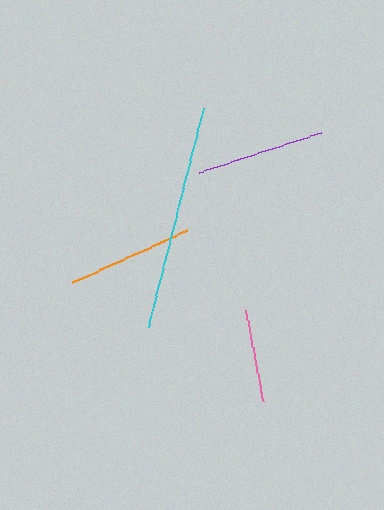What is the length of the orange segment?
The orange segment is approximately 127 pixels long.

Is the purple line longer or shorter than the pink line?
The purple line is longer than the pink line.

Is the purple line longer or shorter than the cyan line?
The cyan line is longer than the purple line.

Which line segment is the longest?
The cyan line is the longest at approximately 225 pixels.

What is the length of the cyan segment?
The cyan segment is approximately 225 pixels long.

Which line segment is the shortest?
The pink line is the shortest at approximately 93 pixels.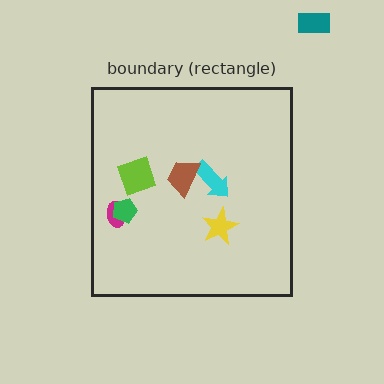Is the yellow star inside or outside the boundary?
Inside.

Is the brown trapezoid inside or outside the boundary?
Inside.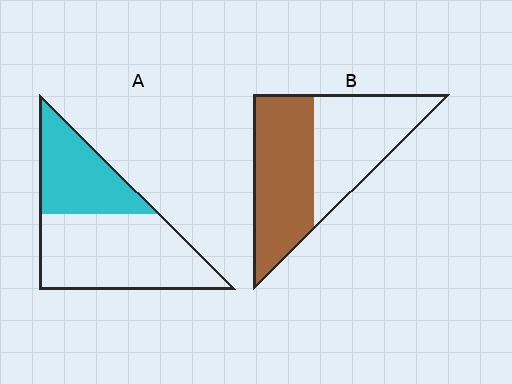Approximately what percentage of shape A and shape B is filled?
A is approximately 40% and B is approximately 50%.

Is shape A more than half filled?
No.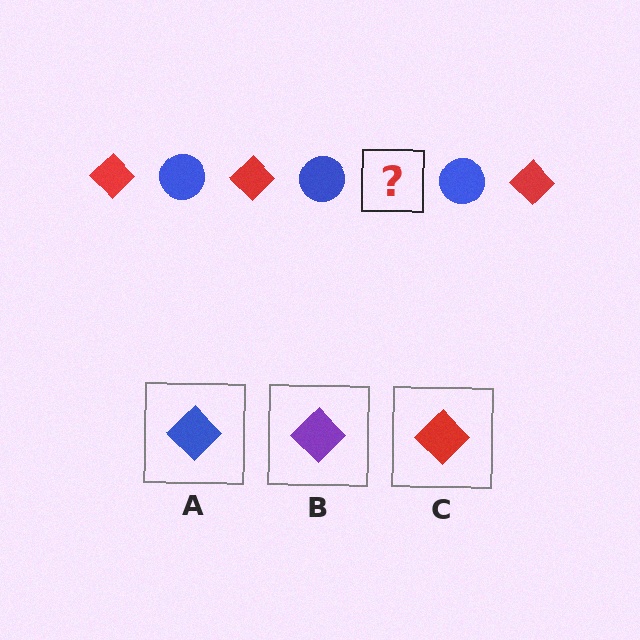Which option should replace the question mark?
Option C.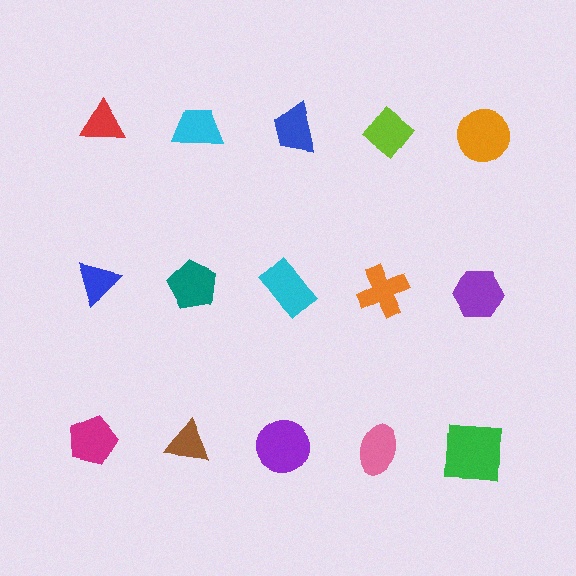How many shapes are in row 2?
5 shapes.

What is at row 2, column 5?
A purple hexagon.